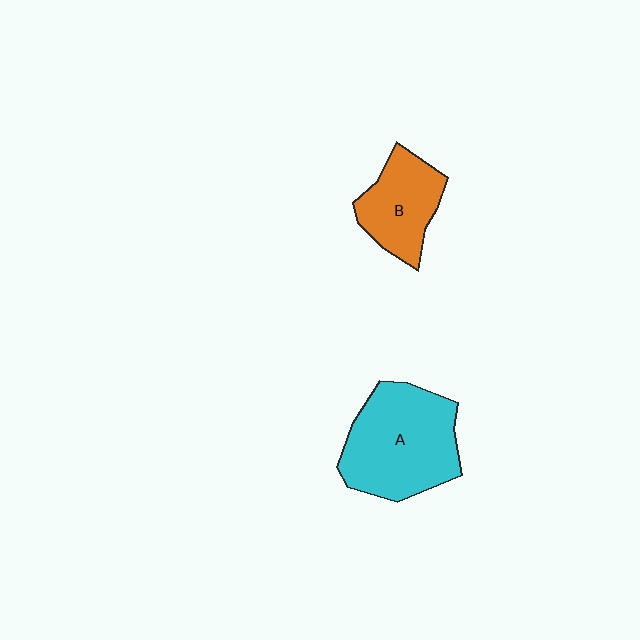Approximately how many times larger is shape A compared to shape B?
Approximately 1.7 times.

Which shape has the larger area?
Shape A (cyan).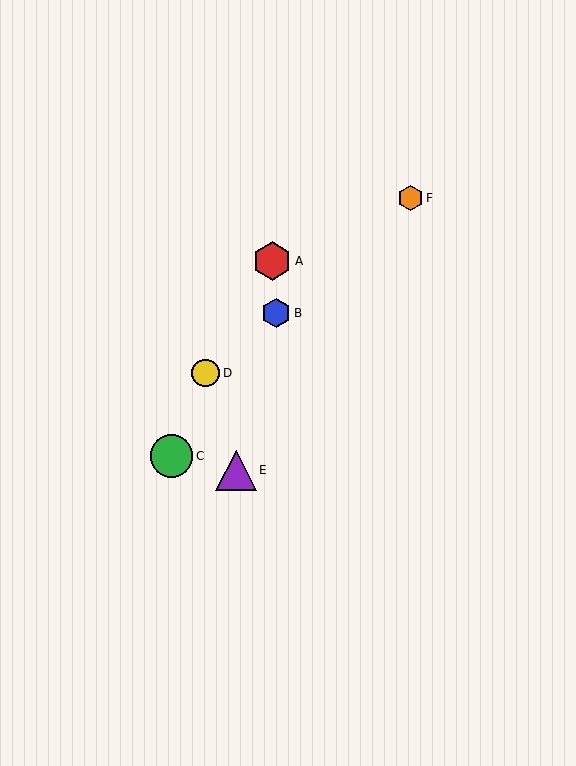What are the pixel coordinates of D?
Object D is at (206, 373).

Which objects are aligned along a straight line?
Objects B, D, F are aligned along a straight line.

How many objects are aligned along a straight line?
3 objects (B, D, F) are aligned along a straight line.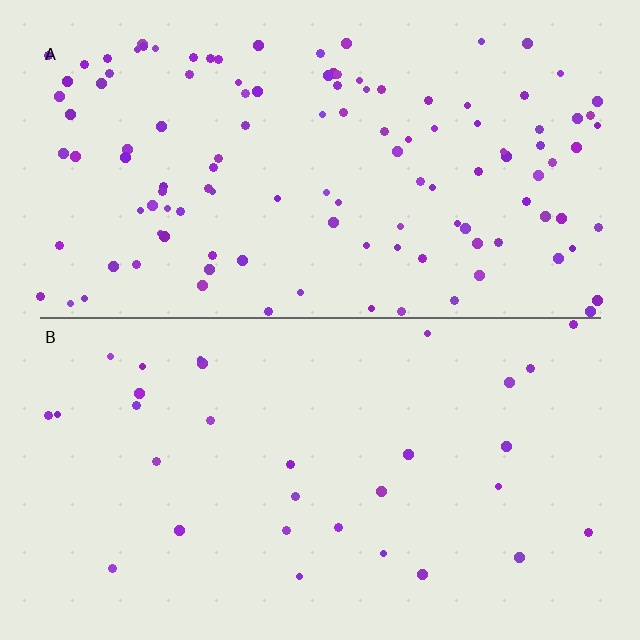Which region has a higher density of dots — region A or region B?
A (the top).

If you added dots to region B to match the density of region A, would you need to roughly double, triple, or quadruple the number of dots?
Approximately quadruple.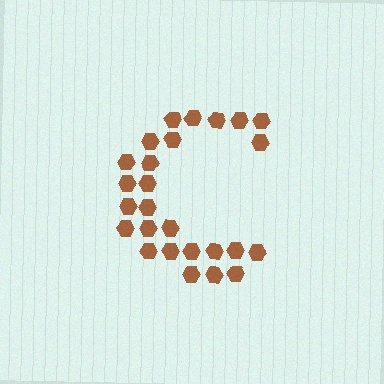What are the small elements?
The small elements are hexagons.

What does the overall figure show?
The overall figure shows the letter C.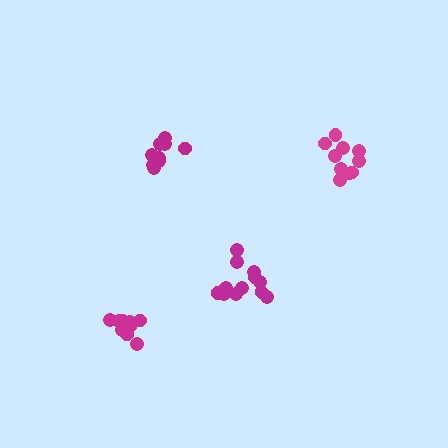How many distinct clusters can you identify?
There are 4 distinct clusters.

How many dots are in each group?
Group 1: 13 dots, Group 2: 9 dots, Group 3: 10 dots, Group 4: 10 dots (42 total).